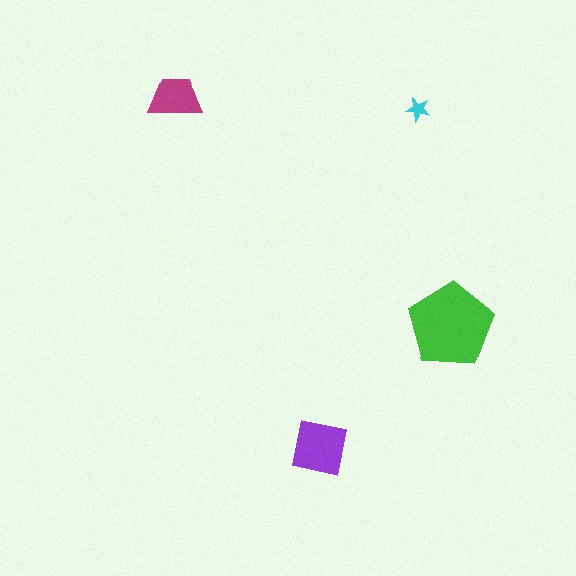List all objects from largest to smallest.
The green pentagon, the purple square, the magenta trapezoid, the cyan star.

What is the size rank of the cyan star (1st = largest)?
4th.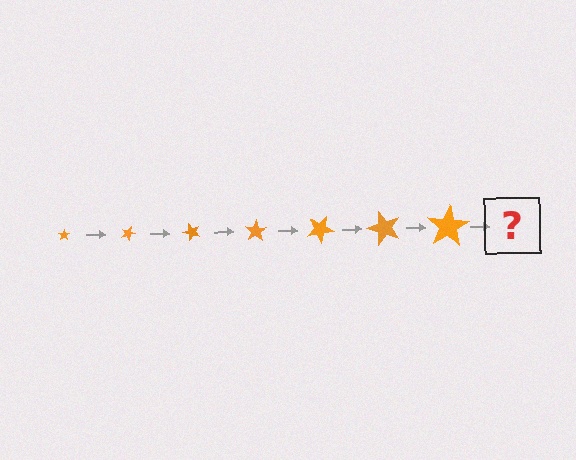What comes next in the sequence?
The next element should be a star, larger than the previous one and rotated 175 degrees from the start.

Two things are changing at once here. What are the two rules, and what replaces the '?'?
The two rules are that the star grows larger each step and it rotates 25 degrees each step. The '?' should be a star, larger than the previous one and rotated 175 degrees from the start.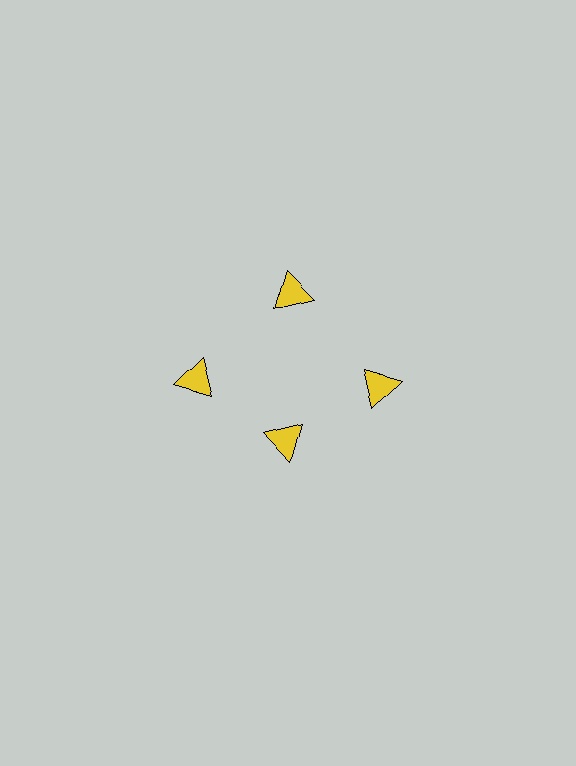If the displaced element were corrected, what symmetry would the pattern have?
It would have 4-fold rotational symmetry — the pattern would map onto itself every 90 degrees.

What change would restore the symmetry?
The symmetry would be restored by moving it outward, back onto the ring so that all 4 triangles sit at equal angles and equal distance from the center.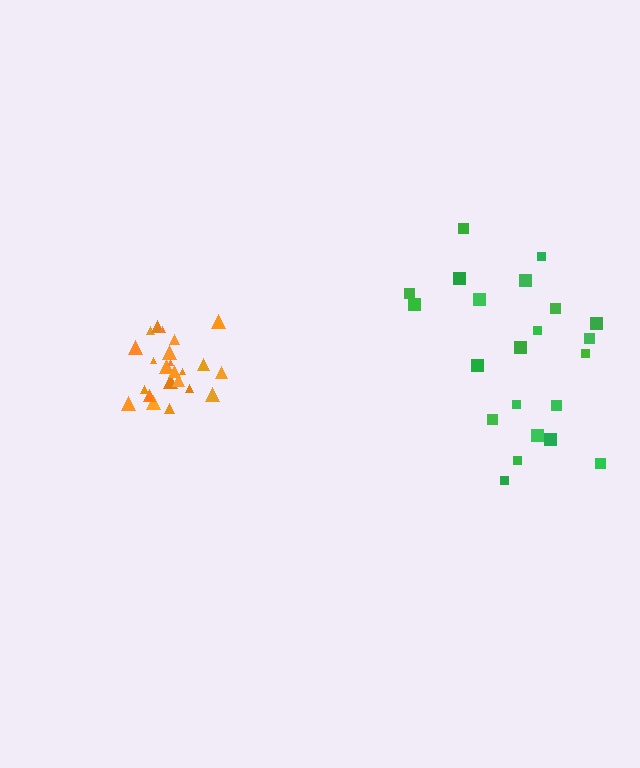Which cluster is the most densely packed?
Orange.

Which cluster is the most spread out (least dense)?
Green.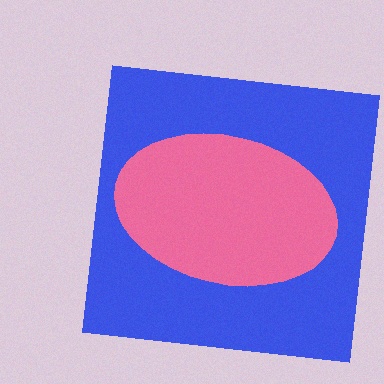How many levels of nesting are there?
2.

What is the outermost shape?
The blue square.